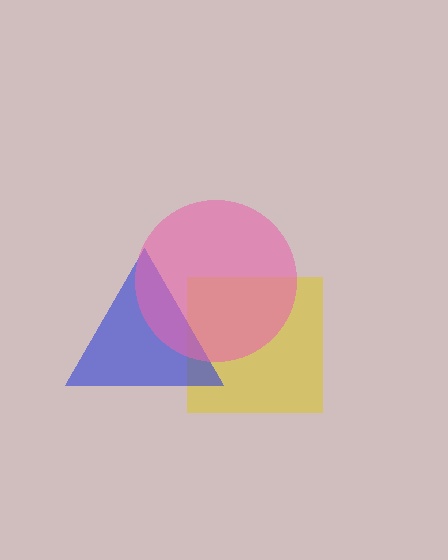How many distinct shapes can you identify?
There are 3 distinct shapes: a yellow square, a blue triangle, a pink circle.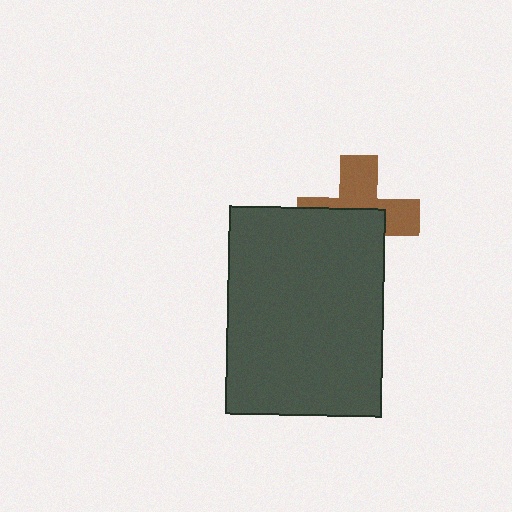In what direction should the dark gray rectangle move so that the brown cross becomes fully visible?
The dark gray rectangle should move down. That is the shortest direction to clear the overlap and leave the brown cross fully visible.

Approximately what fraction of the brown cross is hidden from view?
Roughly 52% of the brown cross is hidden behind the dark gray rectangle.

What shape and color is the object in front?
The object in front is a dark gray rectangle.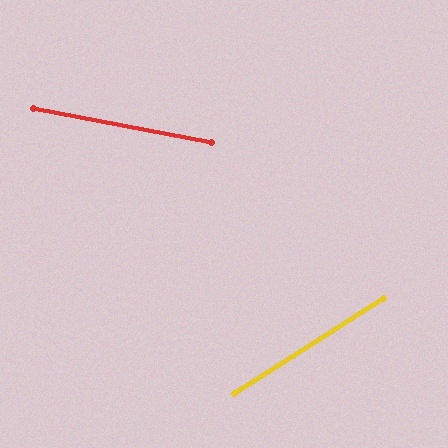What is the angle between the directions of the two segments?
Approximately 43 degrees.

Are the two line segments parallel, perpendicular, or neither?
Neither parallel nor perpendicular — they differ by about 43°.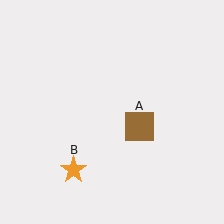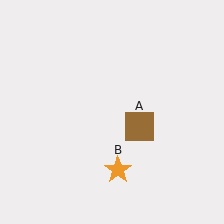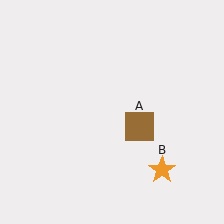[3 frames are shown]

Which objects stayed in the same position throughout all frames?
Brown square (object A) remained stationary.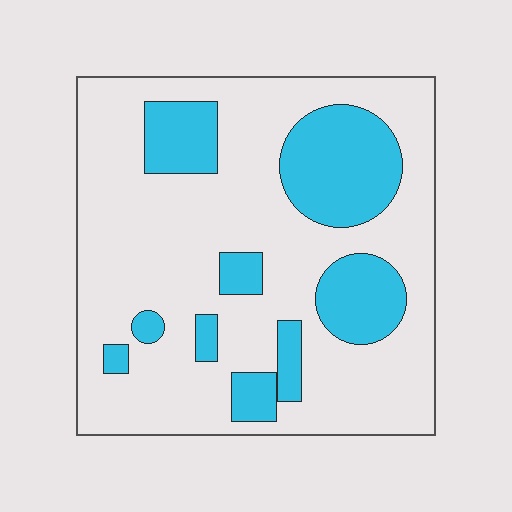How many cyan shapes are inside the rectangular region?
9.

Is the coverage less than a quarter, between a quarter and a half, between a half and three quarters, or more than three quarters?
Between a quarter and a half.